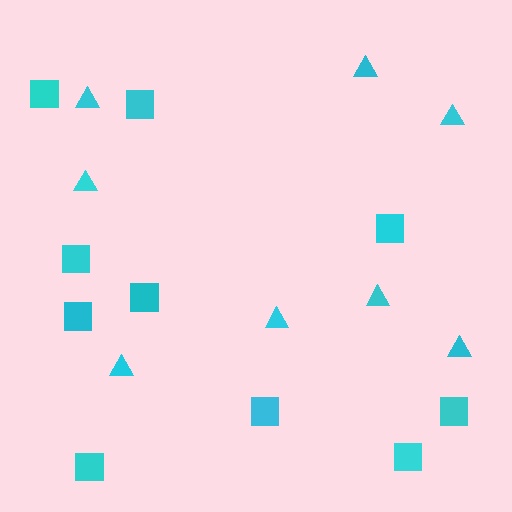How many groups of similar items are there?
There are 2 groups: one group of squares (10) and one group of triangles (8).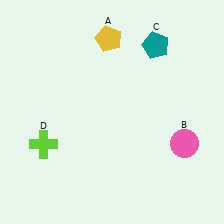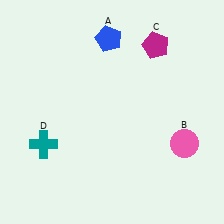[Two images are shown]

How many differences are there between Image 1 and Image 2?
There are 3 differences between the two images.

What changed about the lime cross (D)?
In Image 1, D is lime. In Image 2, it changed to teal.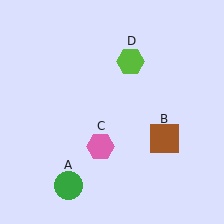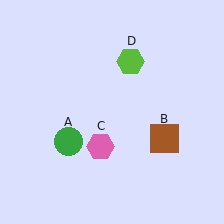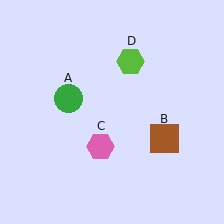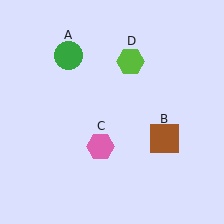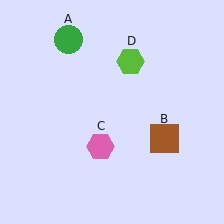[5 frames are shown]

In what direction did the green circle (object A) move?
The green circle (object A) moved up.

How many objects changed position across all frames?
1 object changed position: green circle (object A).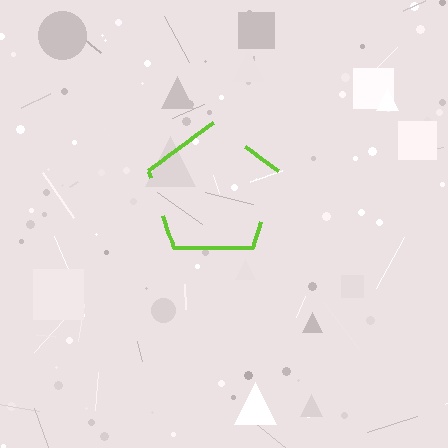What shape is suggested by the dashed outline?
The dashed outline suggests a pentagon.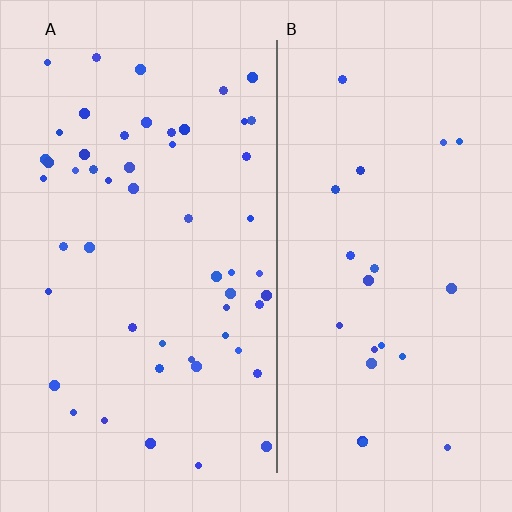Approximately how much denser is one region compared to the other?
Approximately 2.4× — region A over region B.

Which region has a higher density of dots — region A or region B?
A (the left).